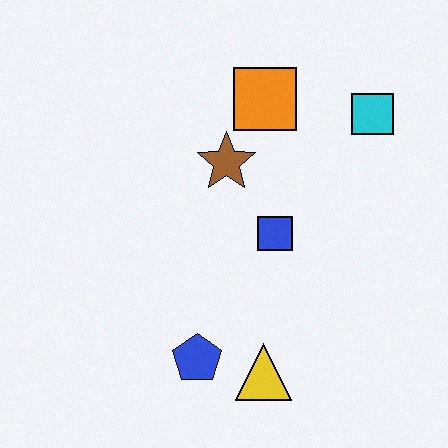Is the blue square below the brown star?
Yes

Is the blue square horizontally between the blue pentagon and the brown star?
No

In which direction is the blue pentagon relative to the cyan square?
The blue pentagon is below the cyan square.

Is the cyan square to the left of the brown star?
No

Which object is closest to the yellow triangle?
The blue pentagon is closest to the yellow triangle.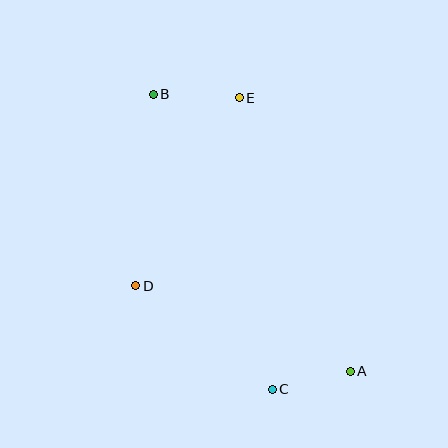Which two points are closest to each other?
Points A and C are closest to each other.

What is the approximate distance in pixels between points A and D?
The distance between A and D is approximately 231 pixels.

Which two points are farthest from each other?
Points A and B are farthest from each other.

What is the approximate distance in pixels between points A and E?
The distance between A and E is approximately 295 pixels.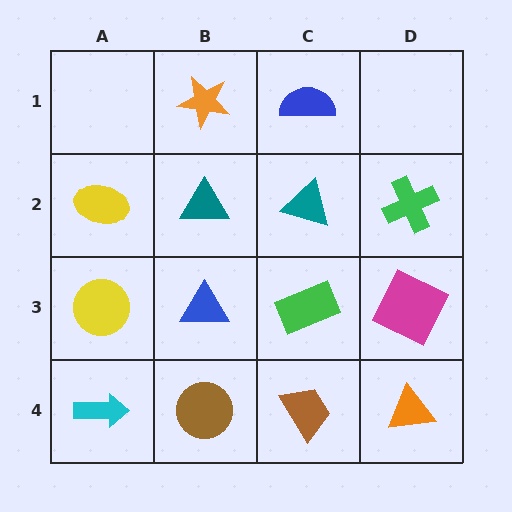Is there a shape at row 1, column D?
No, that cell is empty.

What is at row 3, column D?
A magenta square.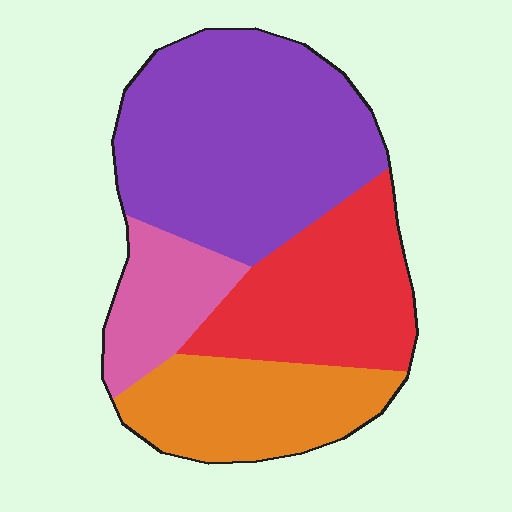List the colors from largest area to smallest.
From largest to smallest: purple, red, orange, pink.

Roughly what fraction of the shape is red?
Red covers 25% of the shape.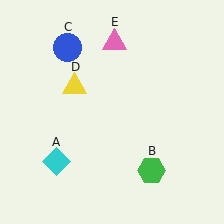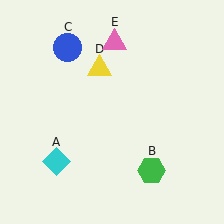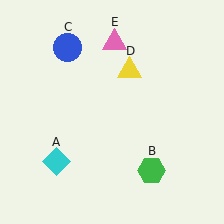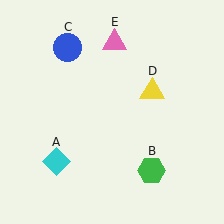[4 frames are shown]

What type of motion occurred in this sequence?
The yellow triangle (object D) rotated clockwise around the center of the scene.